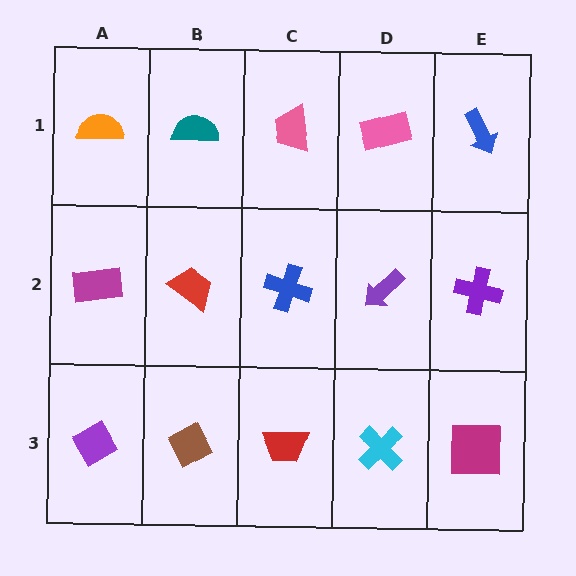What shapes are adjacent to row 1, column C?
A blue cross (row 2, column C), a teal semicircle (row 1, column B), a pink rectangle (row 1, column D).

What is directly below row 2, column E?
A magenta square.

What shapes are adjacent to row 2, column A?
An orange semicircle (row 1, column A), a purple diamond (row 3, column A), a red trapezoid (row 2, column B).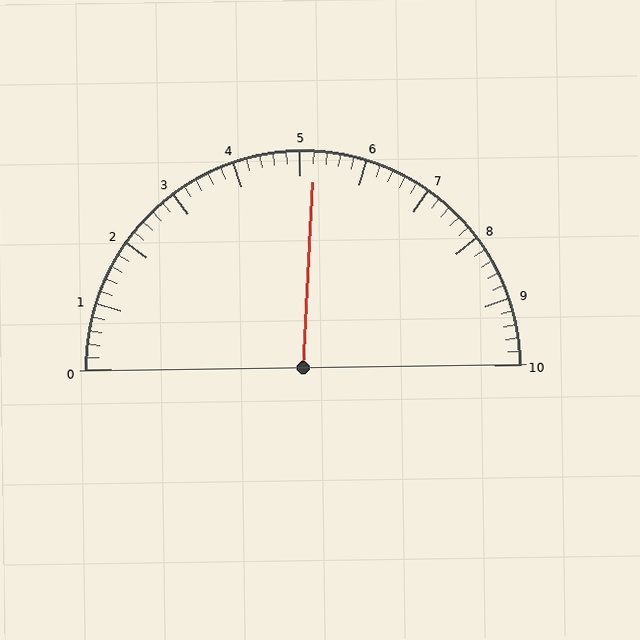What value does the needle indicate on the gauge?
The needle indicates approximately 5.2.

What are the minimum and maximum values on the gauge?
The gauge ranges from 0 to 10.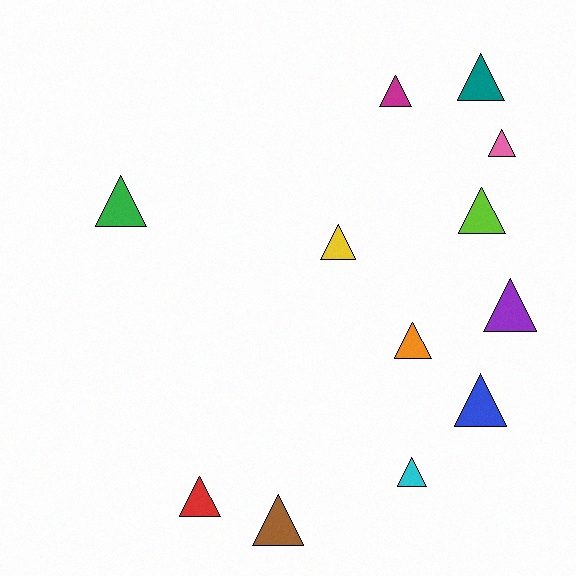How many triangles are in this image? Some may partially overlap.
There are 12 triangles.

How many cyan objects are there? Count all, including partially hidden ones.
There is 1 cyan object.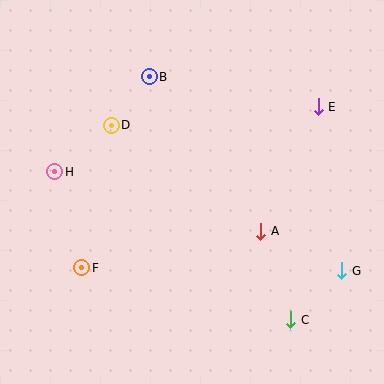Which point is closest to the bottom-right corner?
Point C is closest to the bottom-right corner.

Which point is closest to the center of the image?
Point A at (261, 231) is closest to the center.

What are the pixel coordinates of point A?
Point A is at (261, 231).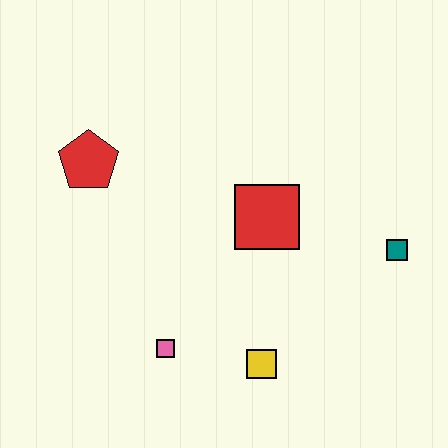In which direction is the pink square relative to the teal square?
The pink square is to the left of the teal square.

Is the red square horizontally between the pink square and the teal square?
Yes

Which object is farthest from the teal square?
The red pentagon is farthest from the teal square.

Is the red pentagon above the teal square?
Yes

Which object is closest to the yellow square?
The pink square is closest to the yellow square.